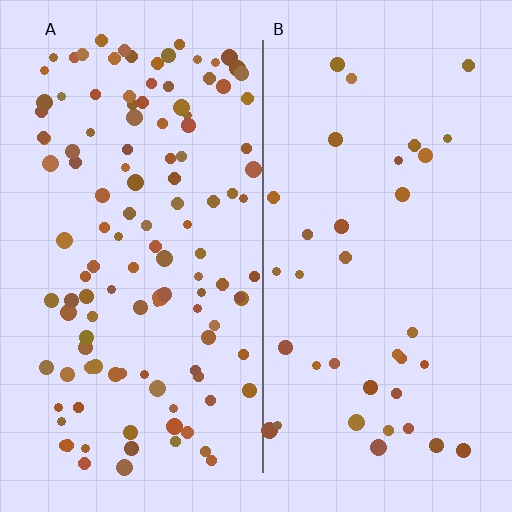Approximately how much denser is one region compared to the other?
Approximately 3.3× — region A over region B.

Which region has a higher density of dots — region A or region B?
A (the left).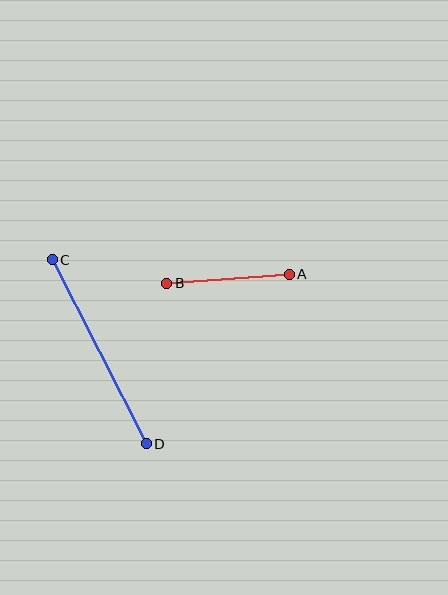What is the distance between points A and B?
The distance is approximately 123 pixels.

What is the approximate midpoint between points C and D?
The midpoint is at approximately (99, 352) pixels.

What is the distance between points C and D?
The distance is approximately 207 pixels.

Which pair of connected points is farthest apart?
Points C and D are farthest apart.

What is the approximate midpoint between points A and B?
The midpoint is at approximately (228, 279) pixels.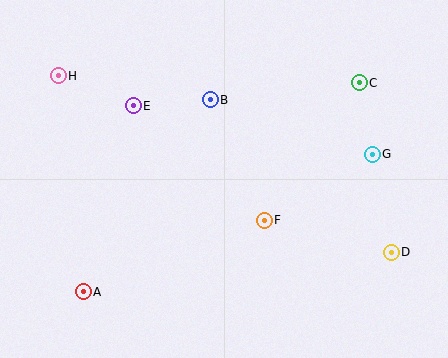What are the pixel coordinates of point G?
Point G is at (372, 154).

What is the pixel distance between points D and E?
The distance between D and E is 297 pixels.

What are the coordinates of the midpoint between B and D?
The midpoint between B and D is at (301, 176).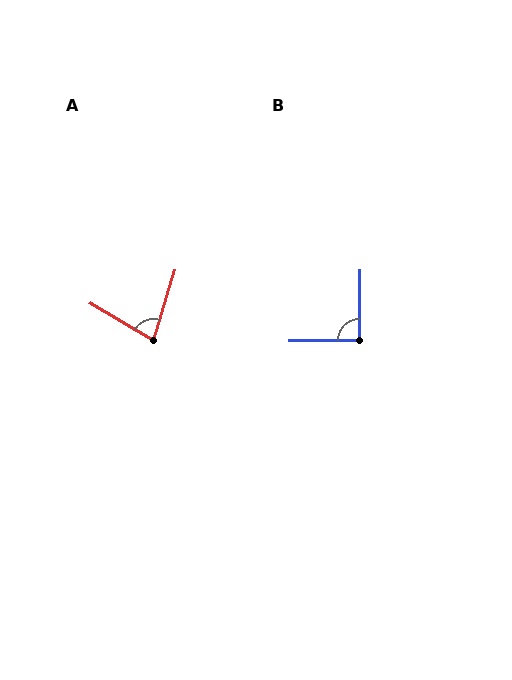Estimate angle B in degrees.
Approximately 91 degrees.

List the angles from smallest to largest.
A (77°), B (91°).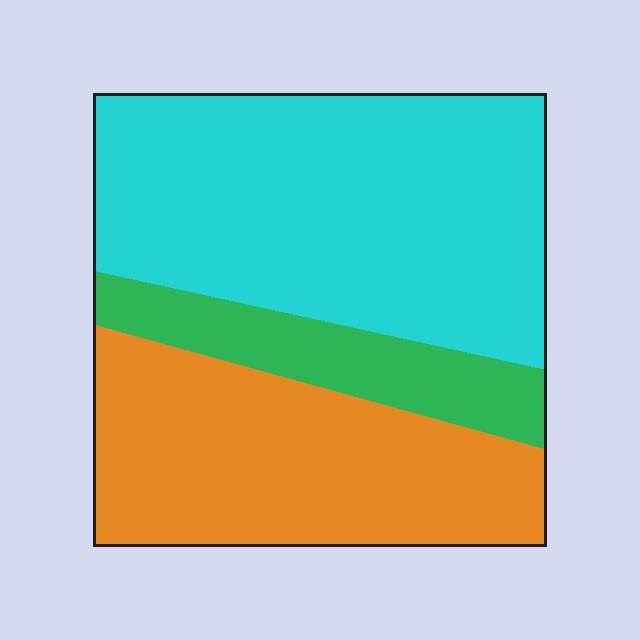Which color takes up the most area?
Cyan, at roughly 50%.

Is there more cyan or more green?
Cyan.